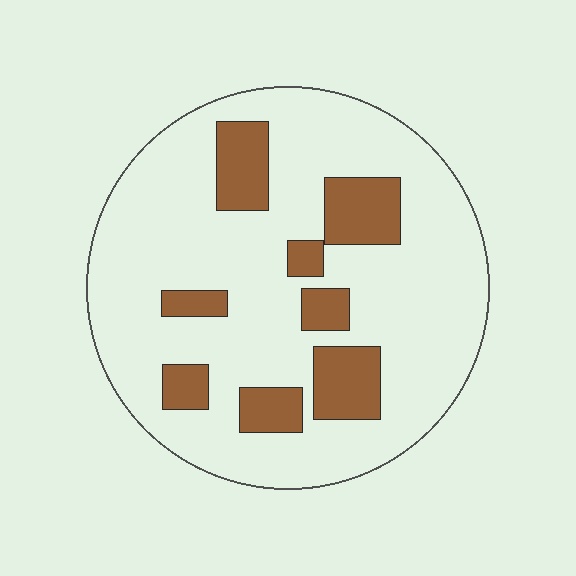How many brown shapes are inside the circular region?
8.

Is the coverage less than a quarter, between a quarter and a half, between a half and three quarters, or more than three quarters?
Less than a quarter.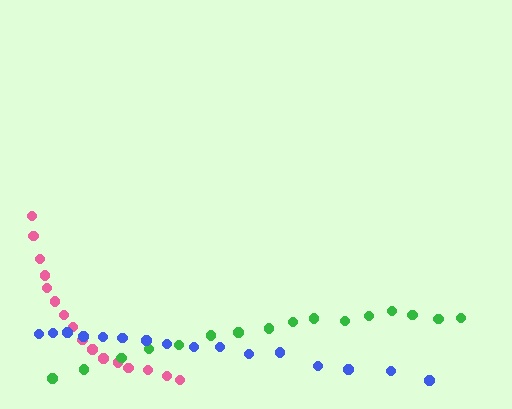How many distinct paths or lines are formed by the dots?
There are 3 distinct paths.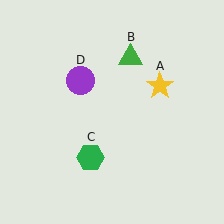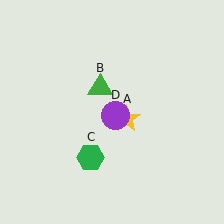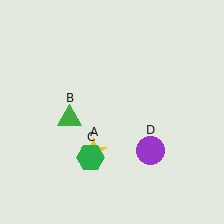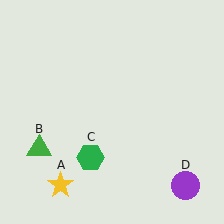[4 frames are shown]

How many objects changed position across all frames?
3 objects changed position: yellow star (object A), green triangle (object B), purple circle (object D).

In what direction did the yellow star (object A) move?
The yellow star (object A) moved down and to the left.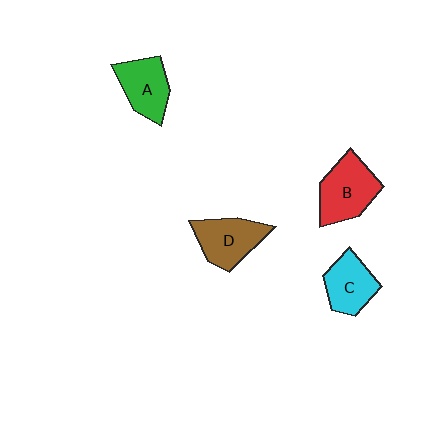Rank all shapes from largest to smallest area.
From largest to smallest: B (red), D (brown), A (green), C (cyan).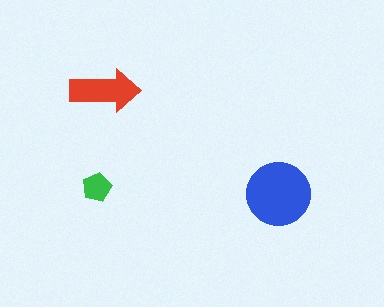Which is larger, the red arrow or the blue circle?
The blue circle.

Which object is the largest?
The blue circle.